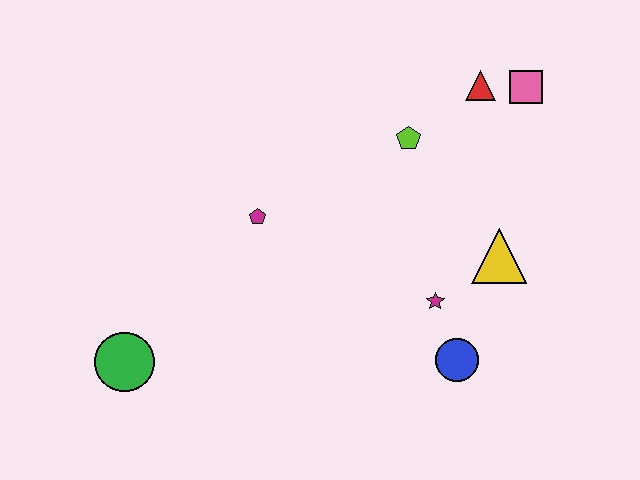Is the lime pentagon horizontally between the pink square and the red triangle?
No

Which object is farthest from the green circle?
The pink square is farthest from the green circle.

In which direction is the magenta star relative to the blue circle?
The magenta star is above the blue circle.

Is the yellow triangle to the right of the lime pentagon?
Yes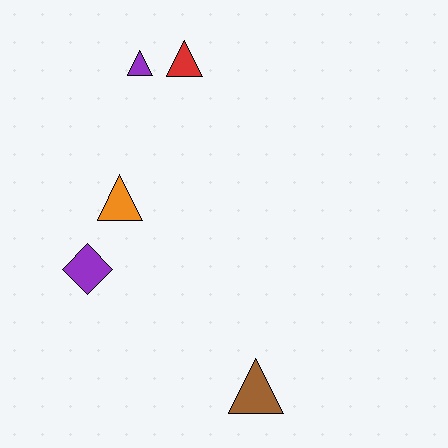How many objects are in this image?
There are 5 objects.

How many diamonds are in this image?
There is 1 diamond.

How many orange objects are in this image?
There is 1 orange object.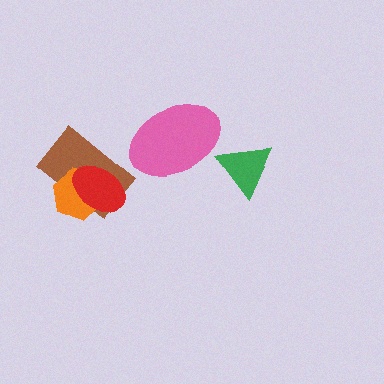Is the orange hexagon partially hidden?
Yes, it is partially covered by another shape.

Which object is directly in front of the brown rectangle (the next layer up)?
The orange hexagon is directly in front of the brown rectangle.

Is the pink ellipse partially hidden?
No, no other shape covers it.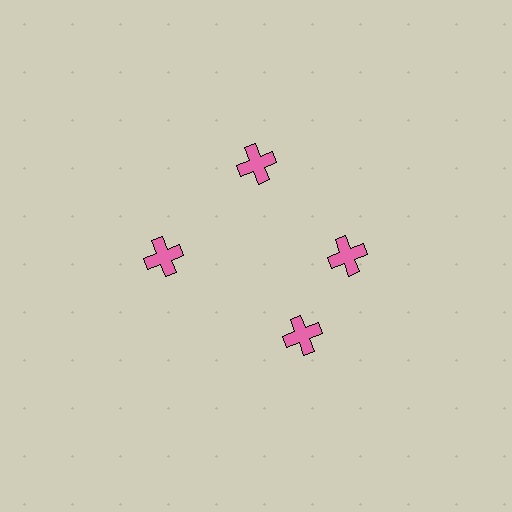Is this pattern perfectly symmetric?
No. The 4 pink crosses are arranged in a ring, but one element near the 6 o'clock position is rotated out of alignment along the ring, breaking the 4-fold rotational symmetry.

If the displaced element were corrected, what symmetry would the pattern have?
It would have 4-fold rotational symmetry — the pattern would map onto itself every 90 degrees.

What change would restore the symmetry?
The symmetry would be restored by rotating it back into even spacing with its neighbors so that all 4 crosses sit at equal angles and equal distance from the center.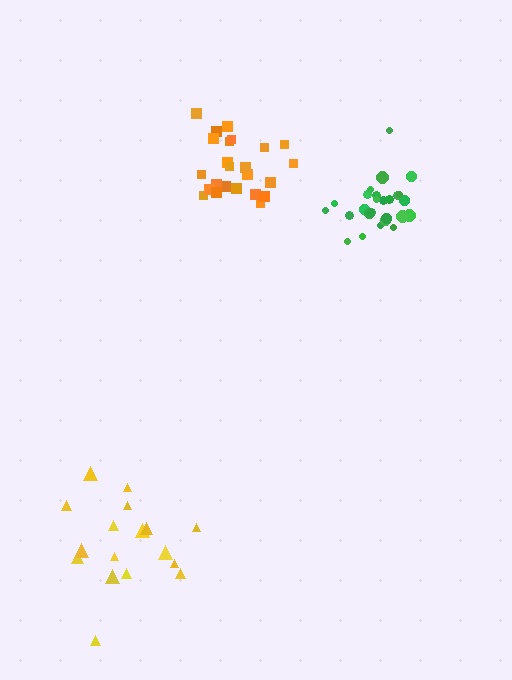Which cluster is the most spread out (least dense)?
Yellow.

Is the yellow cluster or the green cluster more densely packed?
Green.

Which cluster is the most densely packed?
Green.